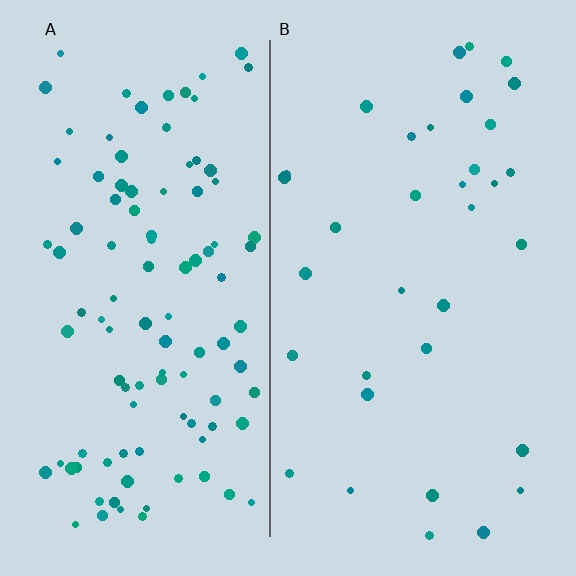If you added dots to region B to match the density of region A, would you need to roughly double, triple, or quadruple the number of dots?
Approximately triple.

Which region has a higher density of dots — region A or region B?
A (the left).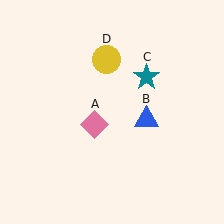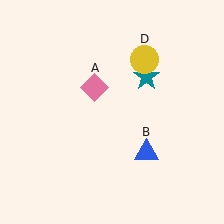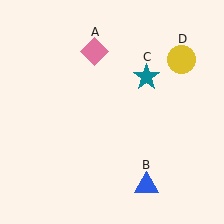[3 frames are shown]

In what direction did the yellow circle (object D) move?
The yellow circle (object D) moved right.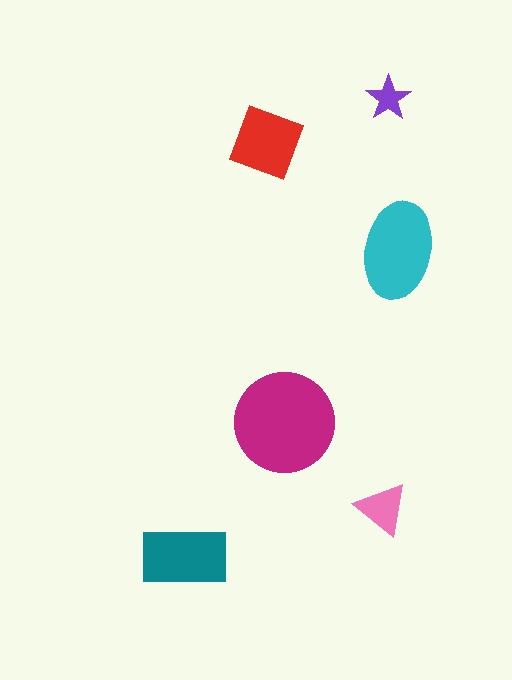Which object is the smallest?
The purple star.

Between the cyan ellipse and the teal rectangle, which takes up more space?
The cyan ellipse.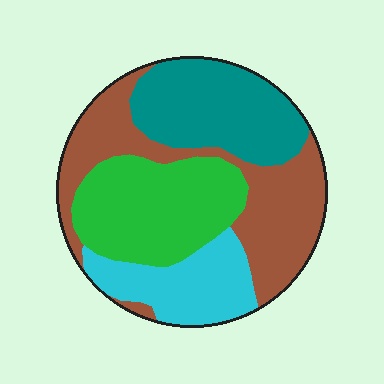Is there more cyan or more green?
Green.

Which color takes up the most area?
Brown, at roughly 30%.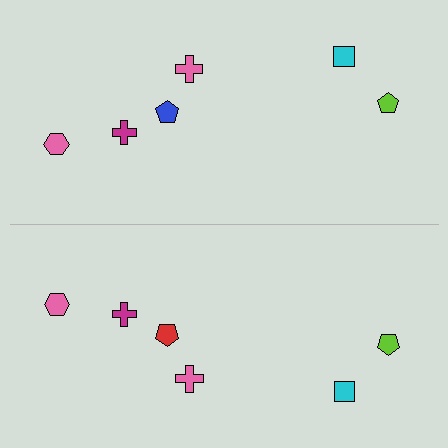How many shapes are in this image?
There are 12 shapes in this image.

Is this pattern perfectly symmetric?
No, the pattern is not perfectly symmetric. The red pentagon on the bottom side breaks the symmetry — its mirror counterpart is blue.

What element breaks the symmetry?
The red pentagon on the bottom side breaks the symmetry — its mirror counterpart is blue.